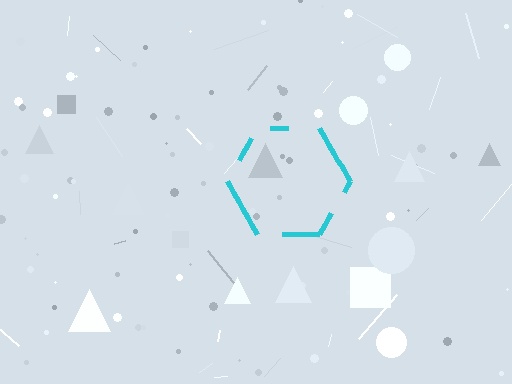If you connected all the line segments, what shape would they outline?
They would outline a hexagon.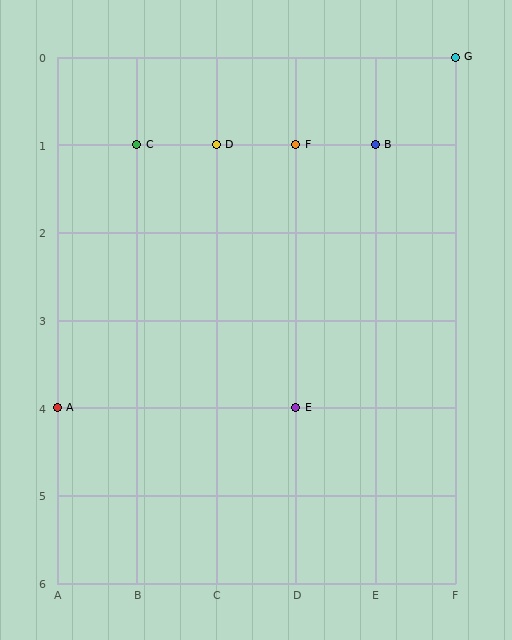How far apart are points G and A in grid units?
Points G and A are 5 columns and 4 rows apart (about 6.4 grid units diagonally).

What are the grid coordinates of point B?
Point B is at grid coordinates (E, 1).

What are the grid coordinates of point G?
Point G is at grid coordinates (F, 0).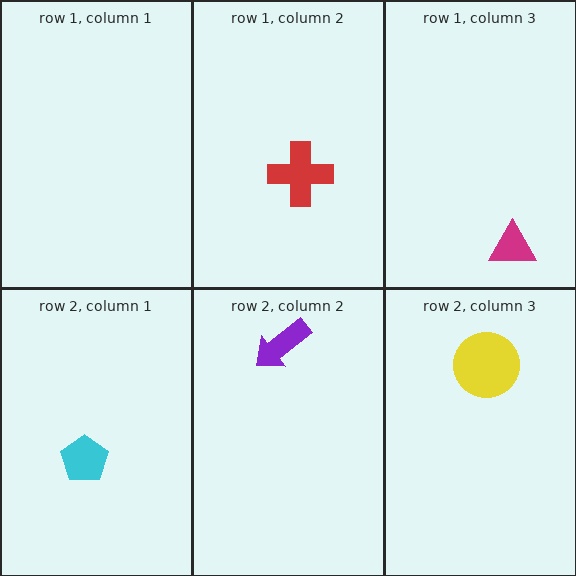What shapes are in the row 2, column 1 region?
The cyan pentagon.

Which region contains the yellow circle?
The row 2, column 3 region.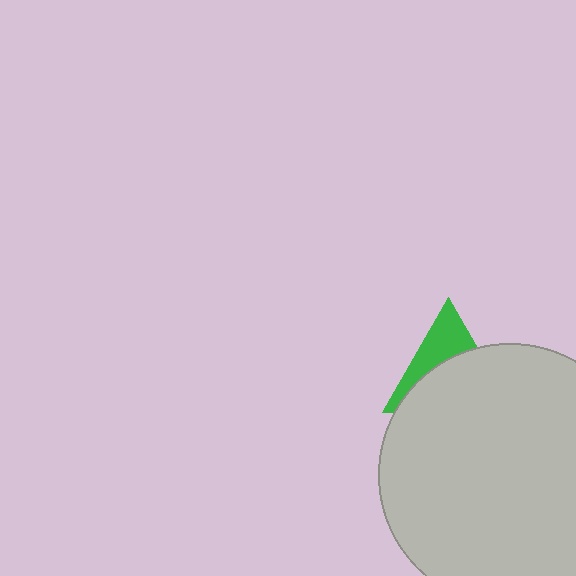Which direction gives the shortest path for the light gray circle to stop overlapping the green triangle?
Moving down gives the shortest separation.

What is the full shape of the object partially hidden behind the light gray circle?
The partially hidden object is a green triangle.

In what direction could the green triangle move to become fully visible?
The green triangle could move up. That would shift it out from behind the light gray circle entirely.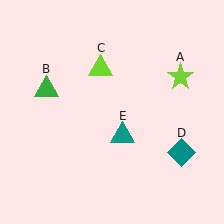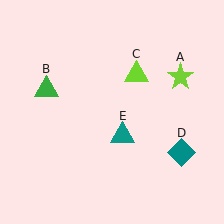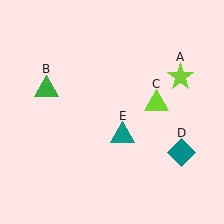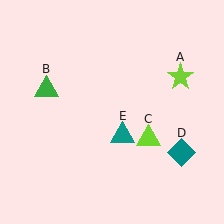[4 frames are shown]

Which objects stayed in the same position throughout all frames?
Lime star (object A) and green triangle (object B) and teal diamond (object D) and teal triangle (object E) remained stationary.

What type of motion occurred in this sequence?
The lime triangle (object C) rotated clockwise around the center of the scene.